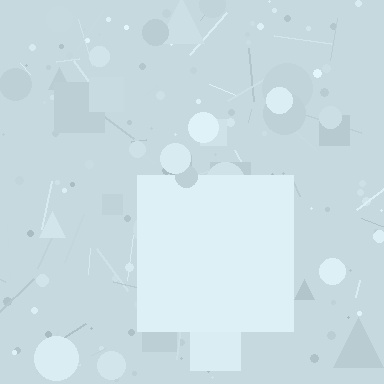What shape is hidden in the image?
A square is hidden in the image.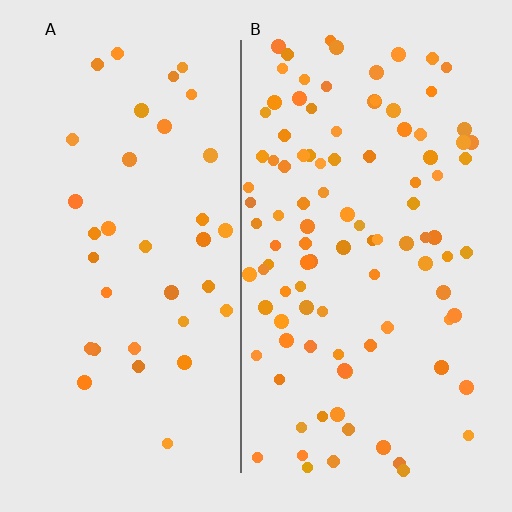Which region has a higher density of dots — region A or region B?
B (the right).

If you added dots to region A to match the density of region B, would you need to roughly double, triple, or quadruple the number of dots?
Approximately triple.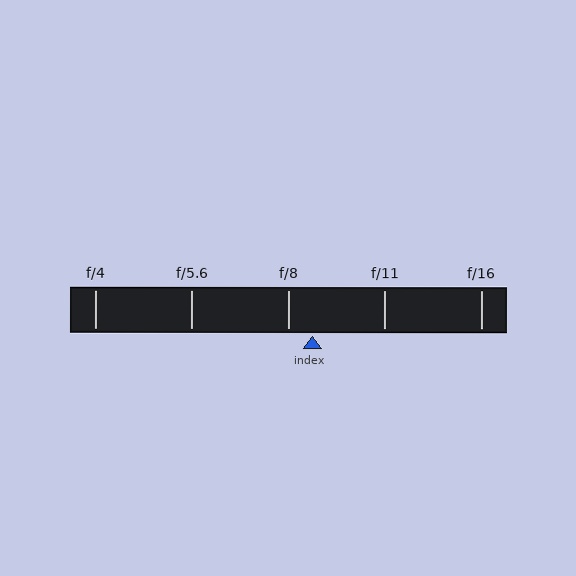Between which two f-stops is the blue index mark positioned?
The index mark is between f/8 and f/11.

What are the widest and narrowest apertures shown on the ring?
The widest aperture shown is f/4 and the narrowest is f/16.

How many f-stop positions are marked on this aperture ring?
There are 5 f-stop positions marked.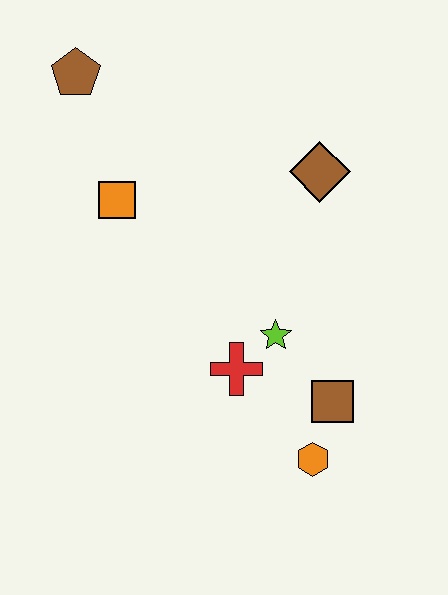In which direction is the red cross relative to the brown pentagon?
The red cross is below the brown pentagon.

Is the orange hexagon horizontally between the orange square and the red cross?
No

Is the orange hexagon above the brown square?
No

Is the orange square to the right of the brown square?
No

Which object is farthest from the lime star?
The brown pentagon is farthest from the lime star.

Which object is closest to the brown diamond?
The lime star is closest to the brown diamond.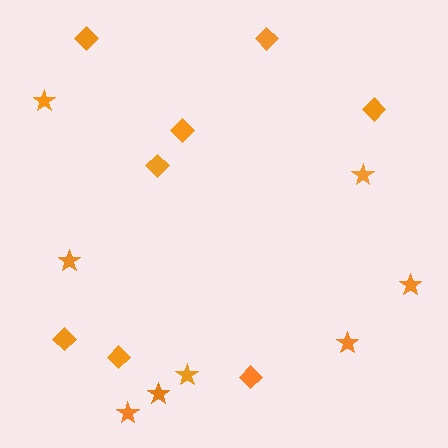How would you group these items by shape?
There are 2 groups: one group of stars (8) and one group of diamonds (8).